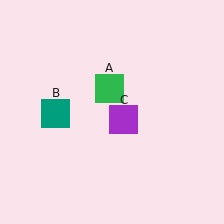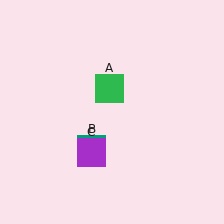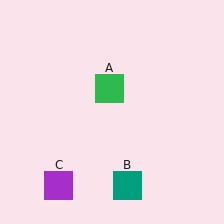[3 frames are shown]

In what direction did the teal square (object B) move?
The teal square (object B) moved down and to the right.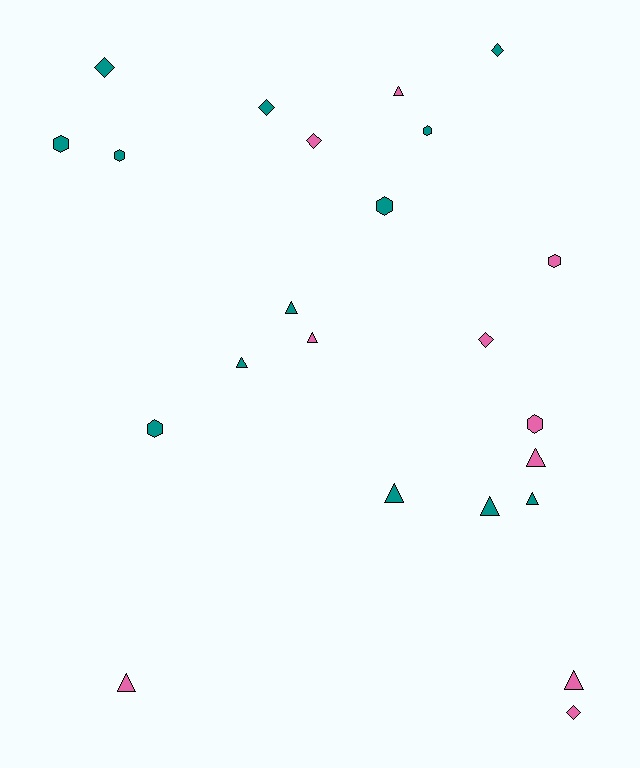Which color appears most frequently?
Teal, with 13 objects.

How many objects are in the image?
There are 23 objects.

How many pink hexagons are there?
There are 2 pink hexagons.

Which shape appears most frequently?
Triangle, with 10 objects.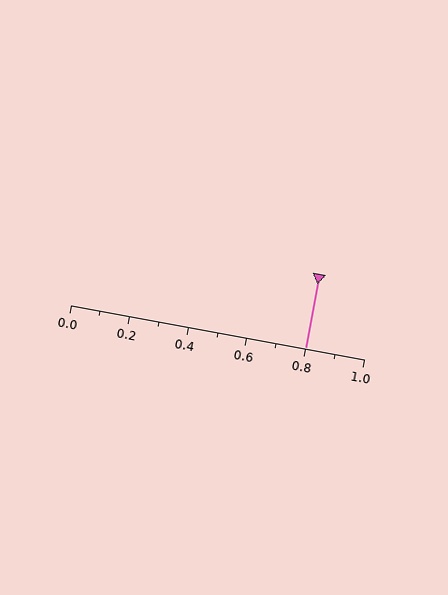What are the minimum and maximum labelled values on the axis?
The axis runs from 0.0 to 1.0.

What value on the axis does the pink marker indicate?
The marker indicates approximately 0.8.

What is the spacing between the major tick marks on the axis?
The major ticks are spaced 0.2 apart.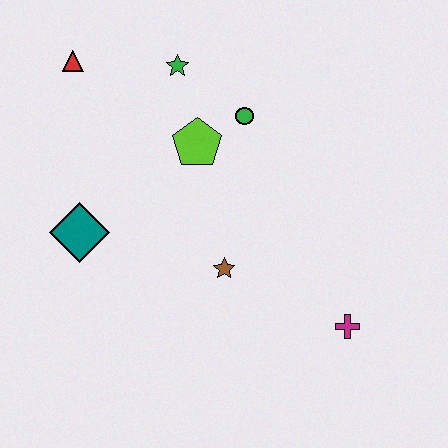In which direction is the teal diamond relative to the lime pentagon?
The teal diamond is to the left of the lime pentagon.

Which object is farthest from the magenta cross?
The red triangle is farthest from the magenta cross.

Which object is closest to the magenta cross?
The brown star is closest to the magenta cross.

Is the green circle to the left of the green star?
No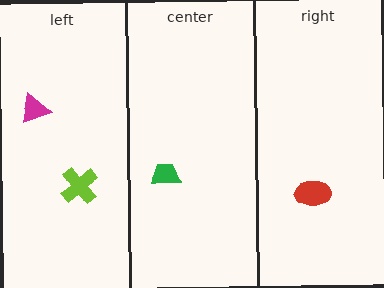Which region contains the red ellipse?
The right region.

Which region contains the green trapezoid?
The center region.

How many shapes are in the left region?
2.